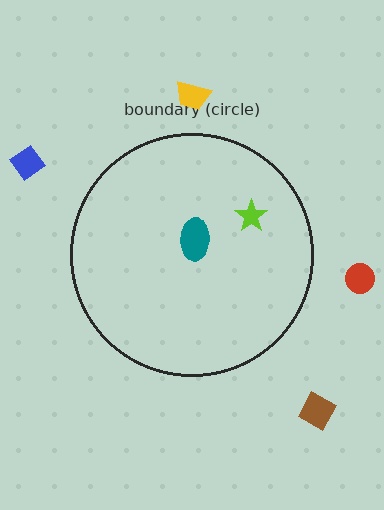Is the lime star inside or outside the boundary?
Inside.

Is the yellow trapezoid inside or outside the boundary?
Outside.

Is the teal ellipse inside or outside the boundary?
Inside.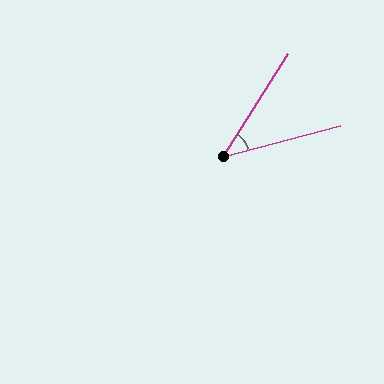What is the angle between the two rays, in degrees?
Approximately 43 degrees.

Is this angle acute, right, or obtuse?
It is acute.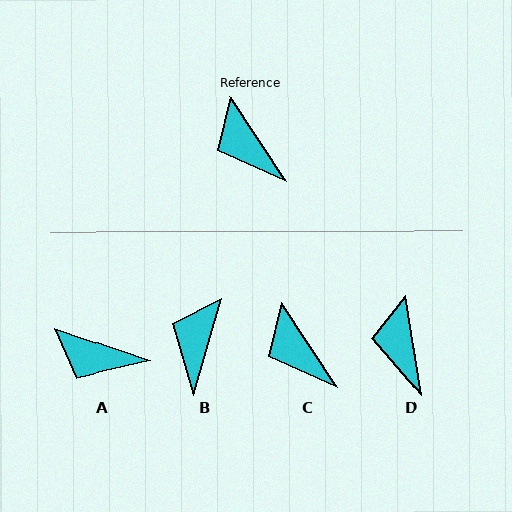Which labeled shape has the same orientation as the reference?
C.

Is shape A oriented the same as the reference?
No, it is off by about 38 degrees.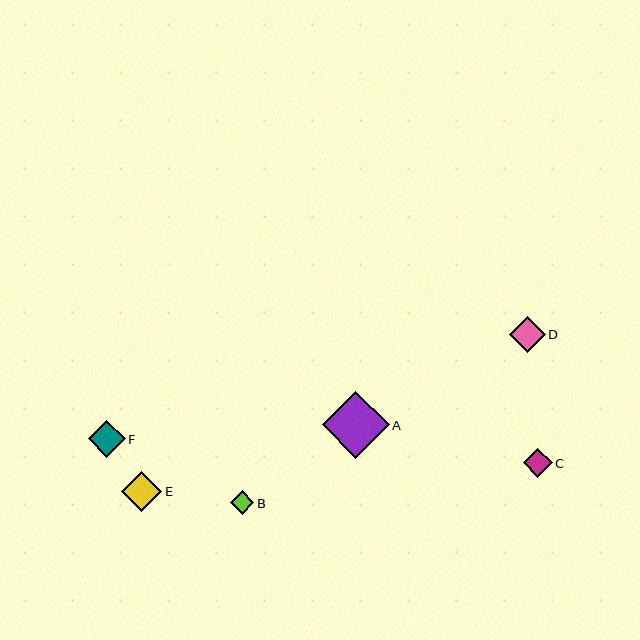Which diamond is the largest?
Diamond A is the largest with a size of approximately 67 pixels.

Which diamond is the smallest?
Diamond B is the smallest with a size of approximately 24 pixels.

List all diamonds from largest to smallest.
From largest to smallest: A, E, D, F, C, B.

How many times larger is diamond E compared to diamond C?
Diamond E is approximately 1.4 times the size of diamond C.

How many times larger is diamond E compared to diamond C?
Diamond E is approximately 1.4 times the size of diamond C.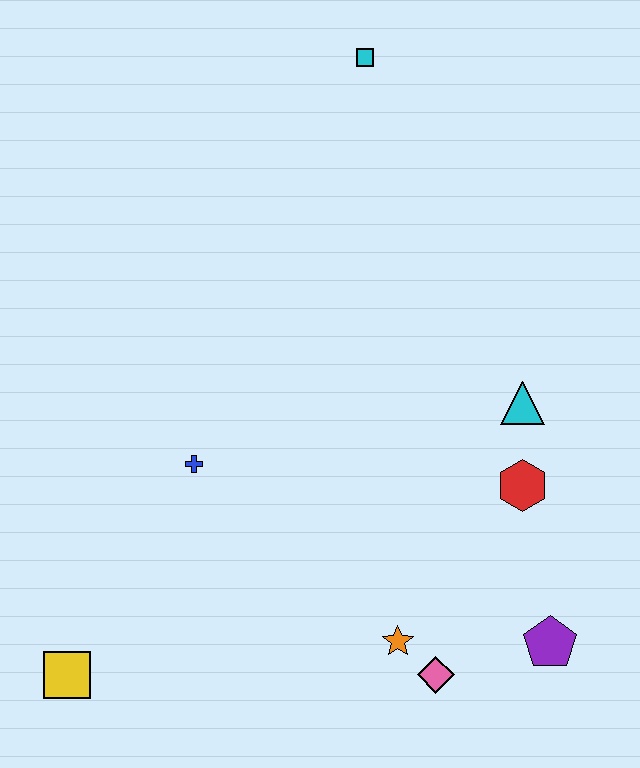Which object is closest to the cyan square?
The cyan triangle is closest to the cyan square.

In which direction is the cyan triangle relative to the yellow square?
The cyan triangle is to the right of the yellow square.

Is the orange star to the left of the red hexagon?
Yes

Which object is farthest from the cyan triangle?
The yellow square is farthest from the cyan triangle.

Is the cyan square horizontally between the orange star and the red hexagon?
No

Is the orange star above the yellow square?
Yes